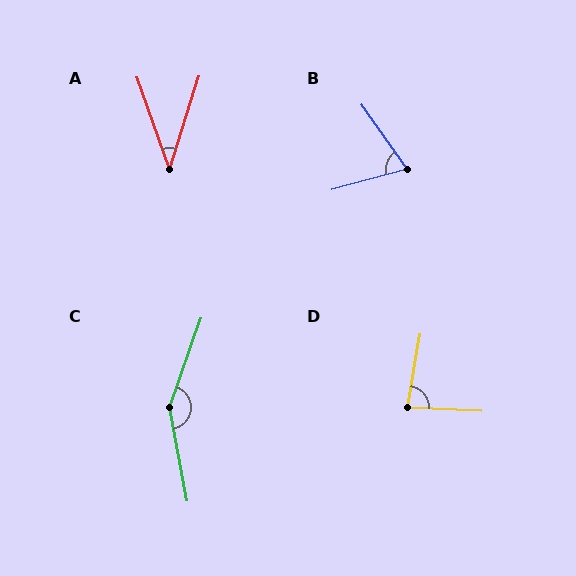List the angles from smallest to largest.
A (37°), B (70°), D (83°), C (150°).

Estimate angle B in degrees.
Approximately 70 degrees.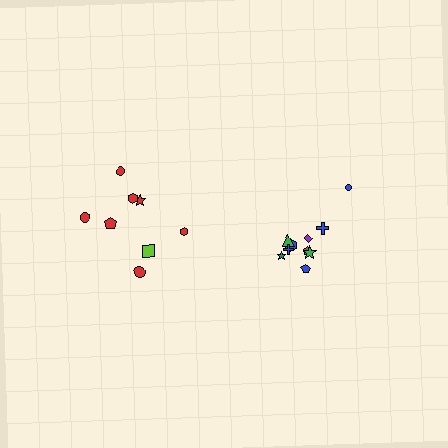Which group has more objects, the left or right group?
The right group.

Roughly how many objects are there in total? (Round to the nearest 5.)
Roughly 20 objects in total.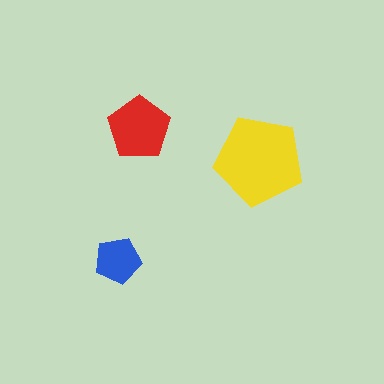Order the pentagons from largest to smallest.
the yellow one, the red one, the blue one.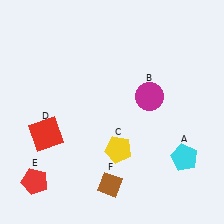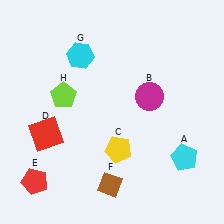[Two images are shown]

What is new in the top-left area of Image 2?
A lime pentagon (H) was added in the top-left area of Image 2.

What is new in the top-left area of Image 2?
A cyan hexagon (G) was added in the top-left area of Image 2.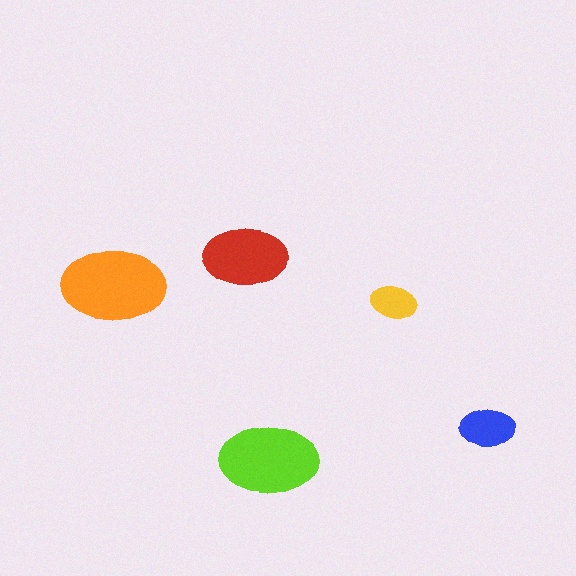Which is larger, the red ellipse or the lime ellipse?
The lime one.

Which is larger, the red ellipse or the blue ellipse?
The red one.